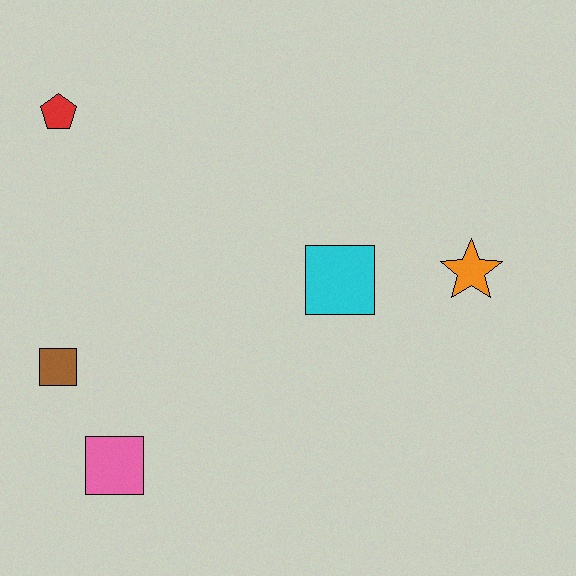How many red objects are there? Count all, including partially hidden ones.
There is 1 red object.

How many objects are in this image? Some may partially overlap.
There are 5 objects.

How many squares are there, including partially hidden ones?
There are 3 squares.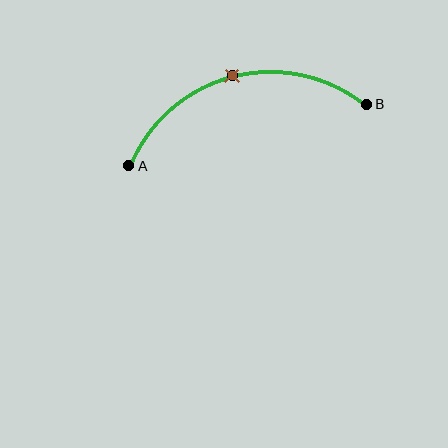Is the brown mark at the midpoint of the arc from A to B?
Yes. The brown mark lies on the arc at equal arc-length from both A and B — it is the arc midpoint.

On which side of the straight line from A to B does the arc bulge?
The arc bulges above the straight line connecting A and B.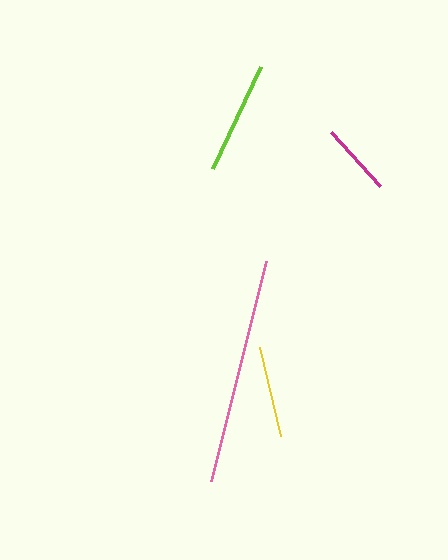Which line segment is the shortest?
The magenta line is the shortest at approximately 72 pixels.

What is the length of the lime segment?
The lime segment is approximately 113 pixels long.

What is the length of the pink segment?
The pink segment is approximately 227 pixels long.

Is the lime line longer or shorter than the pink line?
The pink line is longer than the lime line.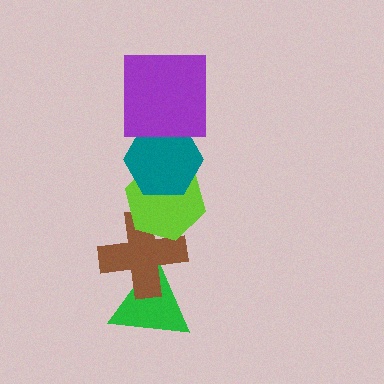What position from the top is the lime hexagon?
The lime hexagon is 3rd from the top.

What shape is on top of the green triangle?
The brown cross is on top of the green triangle.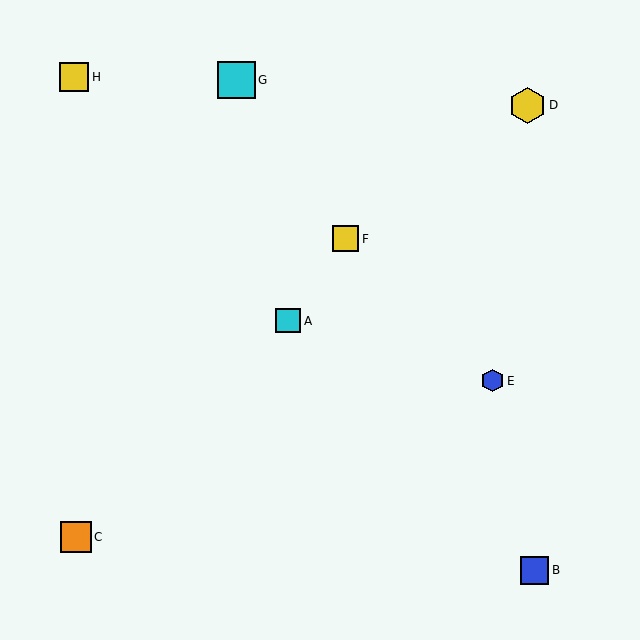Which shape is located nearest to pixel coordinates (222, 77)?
The cyan square (labeled G) at (237, 80) is nearest to that location.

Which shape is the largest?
The cyan square (labeled G) is the largest.